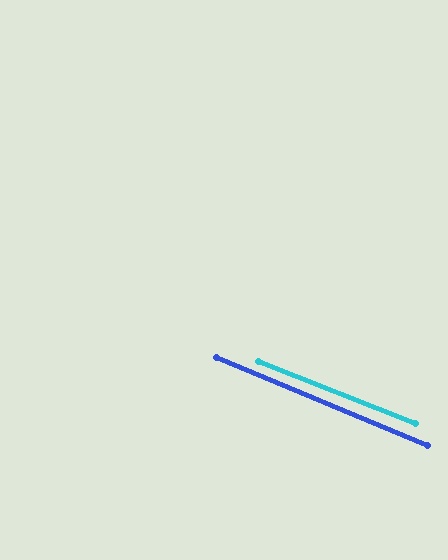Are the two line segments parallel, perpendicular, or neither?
Parallel — their directions differ by only 1.3°.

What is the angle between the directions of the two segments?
Approximately 1 degree.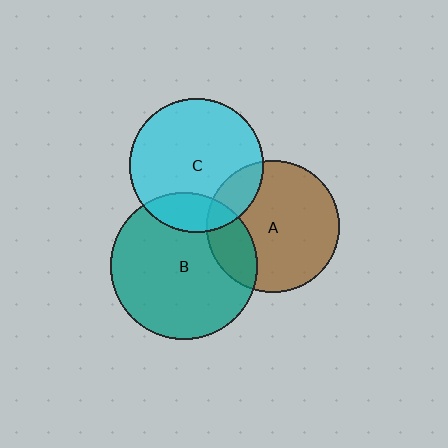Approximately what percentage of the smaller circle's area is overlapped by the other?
Approximately 20%.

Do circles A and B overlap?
Yes.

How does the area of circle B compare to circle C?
Approximately 1.2 times.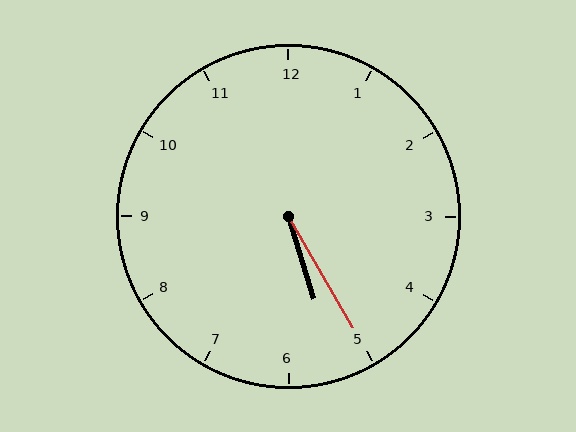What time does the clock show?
5:25.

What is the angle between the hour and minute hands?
Approximately 12 degrees.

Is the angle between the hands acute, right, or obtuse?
It is acute.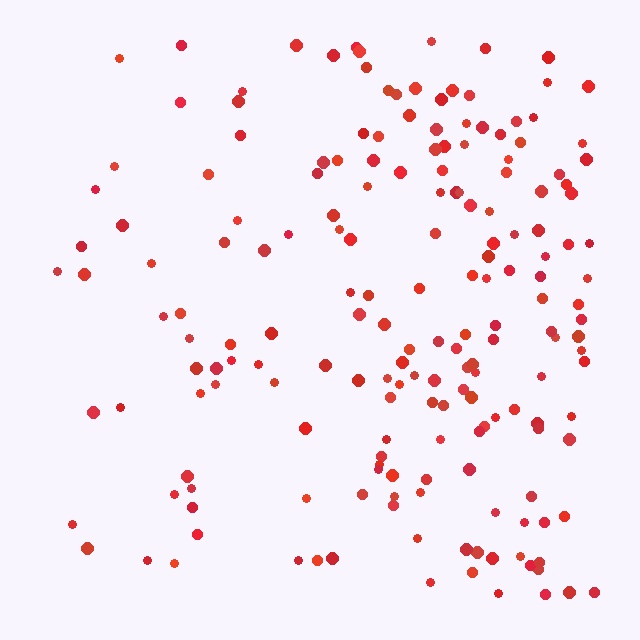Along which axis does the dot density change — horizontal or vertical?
Horizontal.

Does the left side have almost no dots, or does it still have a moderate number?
Still a moderate number, just noticeably fewer than the right.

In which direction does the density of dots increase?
From left to right, with the right side densest.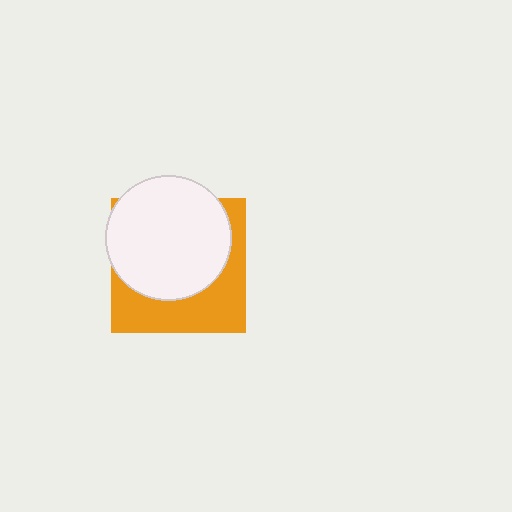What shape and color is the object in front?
The object in front is a white circle.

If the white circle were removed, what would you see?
You would see the complete orange square.